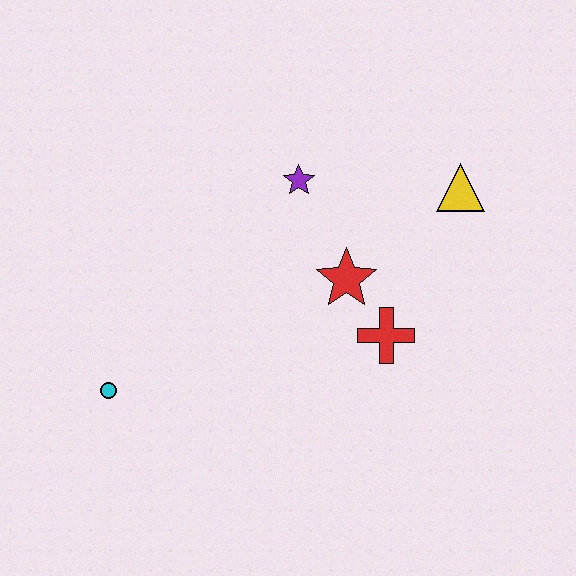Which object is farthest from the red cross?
The cyan circle is farthest from the red cross.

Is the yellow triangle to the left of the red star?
No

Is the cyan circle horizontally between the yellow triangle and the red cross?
No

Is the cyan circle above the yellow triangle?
No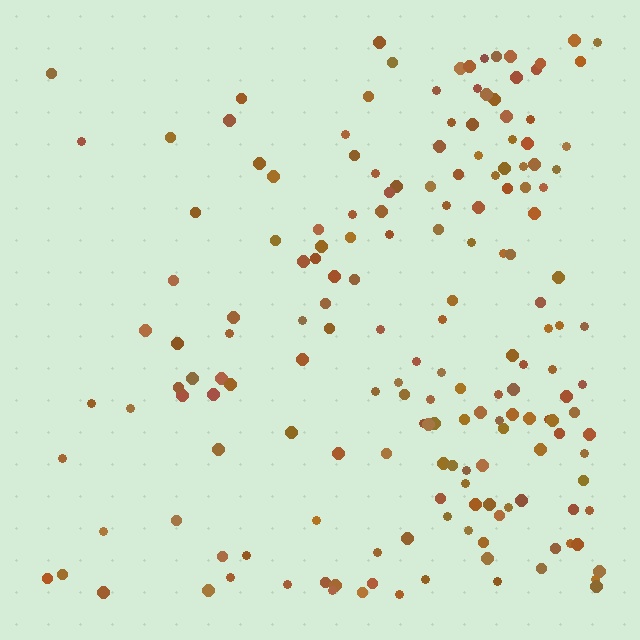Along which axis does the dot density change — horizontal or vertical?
Horizontal.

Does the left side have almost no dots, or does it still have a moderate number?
Still a moderate number, just noticeably fewer than the right.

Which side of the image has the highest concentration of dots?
The right.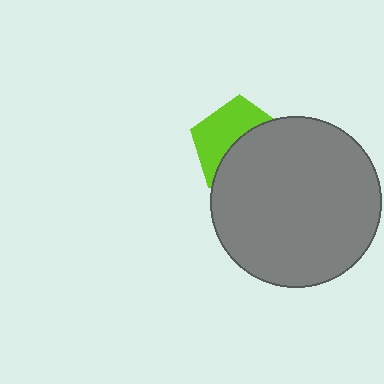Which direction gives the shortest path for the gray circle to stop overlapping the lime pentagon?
Moving toward the lower-right gives the shortest separation.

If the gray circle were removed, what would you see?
You would see the complete lime pentagon.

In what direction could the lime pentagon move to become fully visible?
The lime pentagon could move toward the upper-left. That would shift it out from behind the gray circle entirely.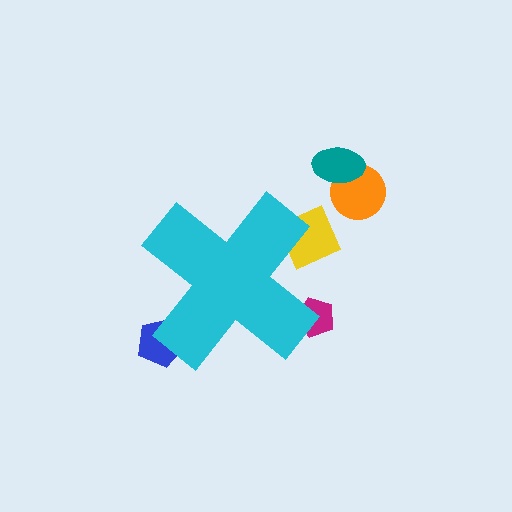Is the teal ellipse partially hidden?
No, the teal ellipse is fully visible.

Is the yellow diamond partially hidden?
Yes, the yellow diamond is partially hidden behind the cyan cross.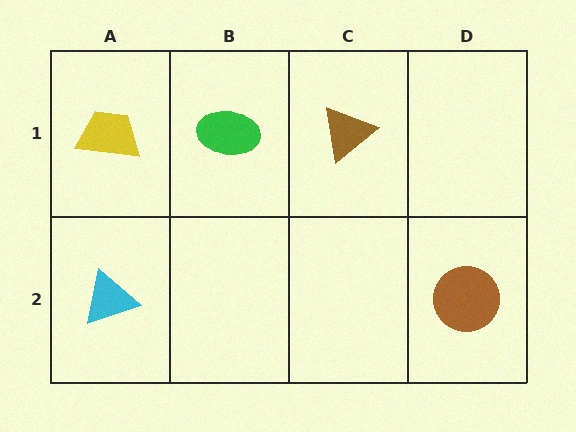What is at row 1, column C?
A brown triangle.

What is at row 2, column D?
A brown circle.